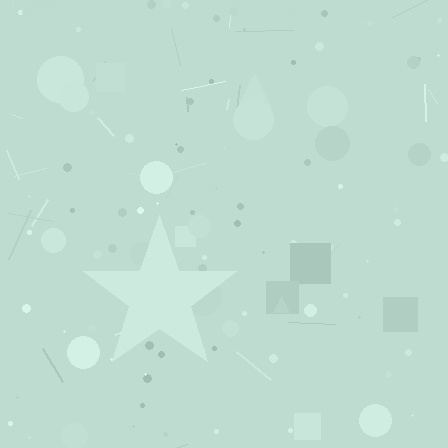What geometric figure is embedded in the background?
A star is embedded in the background.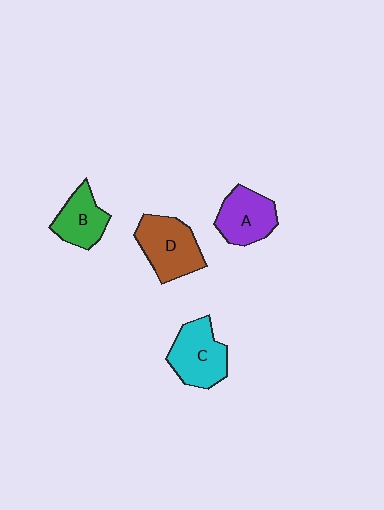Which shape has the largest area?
Shape D (brown).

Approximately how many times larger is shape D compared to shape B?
Approximately 1.4 times.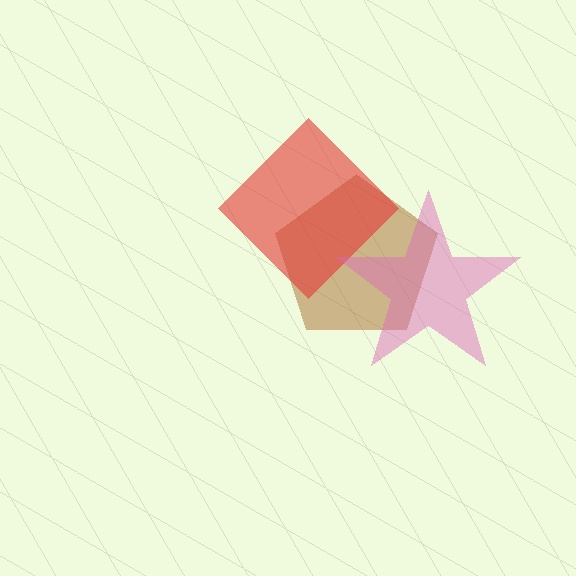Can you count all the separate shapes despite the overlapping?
Yes, there are 3 separate shapes.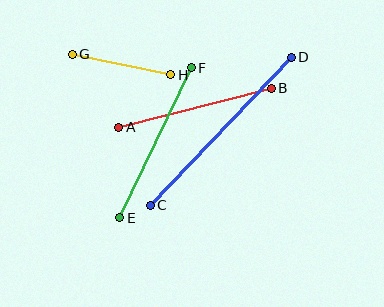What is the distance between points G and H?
The distance is approximately 100 pixels.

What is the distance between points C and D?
The distance is approximately 204 pixels.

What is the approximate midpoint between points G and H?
The midpoint is at approximately (122, 64) pixels.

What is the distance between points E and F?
The distance is approximately 167 pixels.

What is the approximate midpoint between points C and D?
The midpoint is at approximately (221, 131) pixels.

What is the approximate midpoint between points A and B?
The midpoint is at approximately (195, 108) pixels.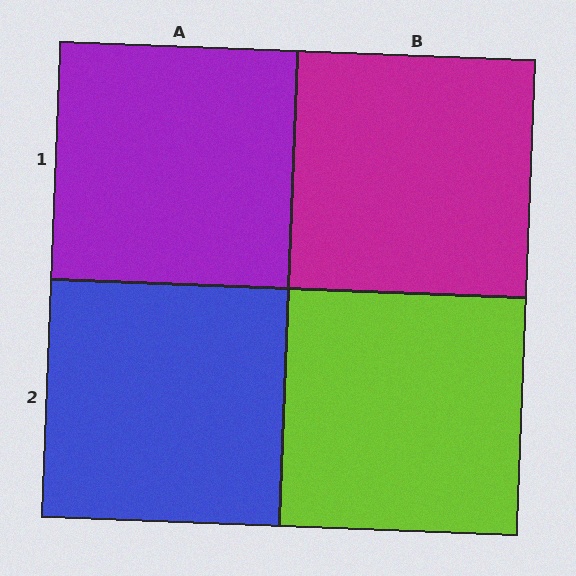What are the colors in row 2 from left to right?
Blue, lime.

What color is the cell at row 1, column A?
Purple.